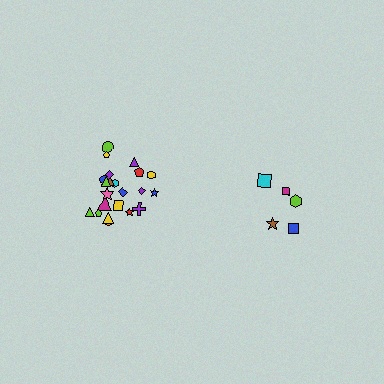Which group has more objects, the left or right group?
The left group.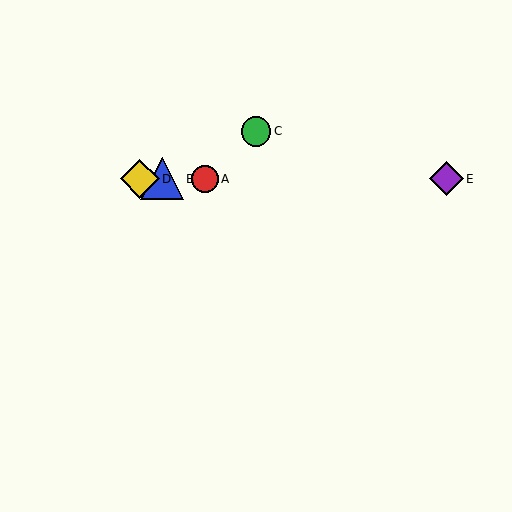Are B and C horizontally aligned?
No, B is at y≈179 and C is at y≈131.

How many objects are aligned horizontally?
4 objects (A, B, D, E) are aligned horizontally.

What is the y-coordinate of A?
Object A is at y≈179.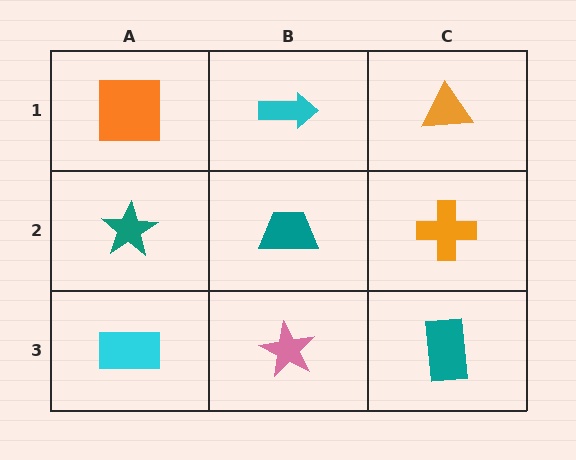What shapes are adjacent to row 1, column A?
A teal star (row 2, column A), a cyan arrow (row 1, column B).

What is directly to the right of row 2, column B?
An orange cross.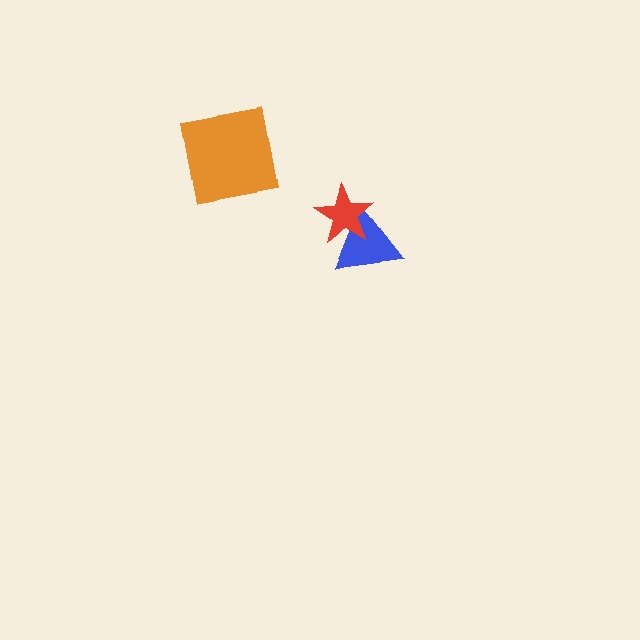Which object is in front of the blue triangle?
The red star is in front of the blue triangle.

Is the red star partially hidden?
No, no other shape covers it.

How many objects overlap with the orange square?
0 objects overlap with the orange square.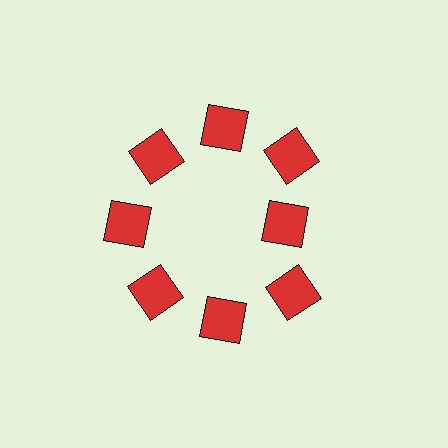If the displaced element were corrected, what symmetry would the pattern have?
It would have 8-fold rotational symmetry — the pattern would map onto itself every 45 degrees.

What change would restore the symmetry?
The symmetry would be restored by moving it outward, back onto the ring so that all 8 squares sit at equal angles and equal distance from the center.